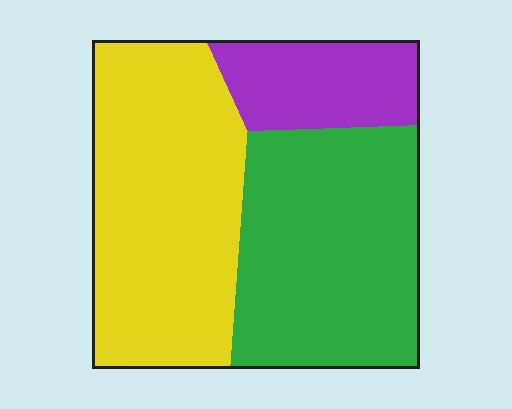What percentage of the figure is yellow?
Yellow covers around 45% of the figure.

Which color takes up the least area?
Purple, at roughly 15%.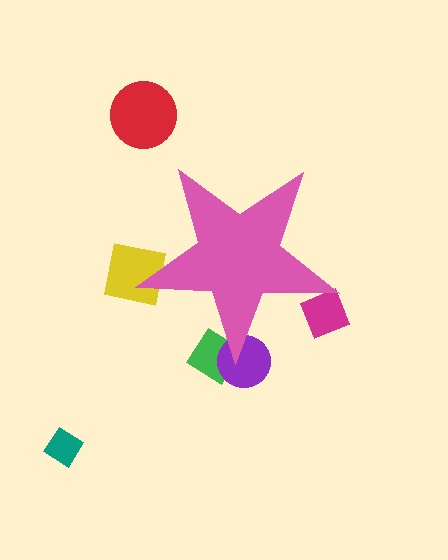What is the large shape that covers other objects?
A pink star.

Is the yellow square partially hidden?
Yes, the yellow square is partially hidden behind the pink star.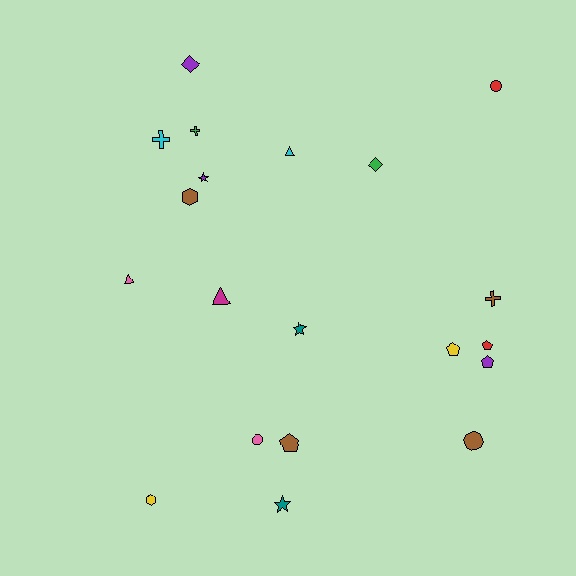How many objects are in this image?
There are 20 objects.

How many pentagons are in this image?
There are 4 pentagons.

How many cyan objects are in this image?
There are 2 cyan objects.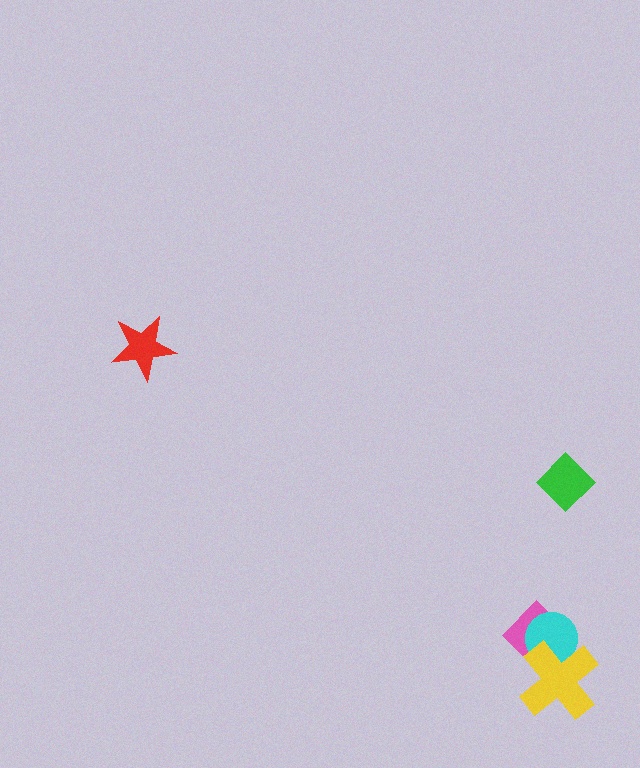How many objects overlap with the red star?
0 objects overlap with the red star.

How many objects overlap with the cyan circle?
2 objects overlap with the cyan circle.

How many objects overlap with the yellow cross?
2 objects overlap with the yellow cross.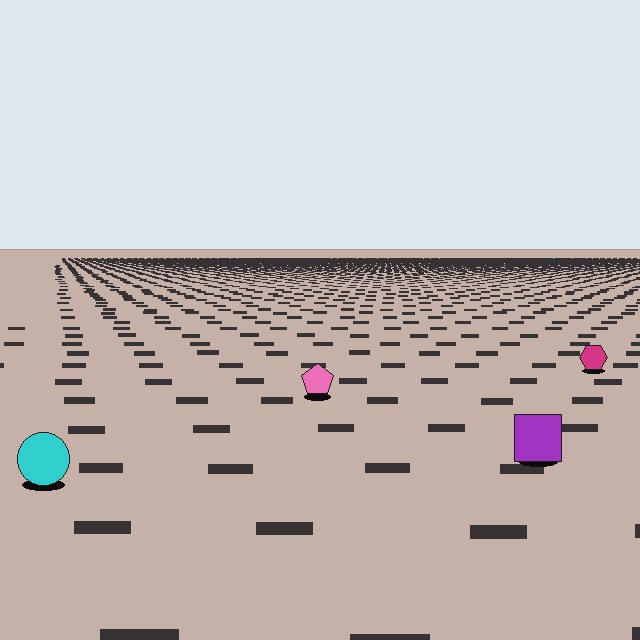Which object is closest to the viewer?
The cyan circle is closest. The texture marks near it are larger and more spread out.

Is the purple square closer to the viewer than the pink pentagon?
Yes. The purple square is closer — you can tell from the texture gradient: the ground texture is coarser near it.